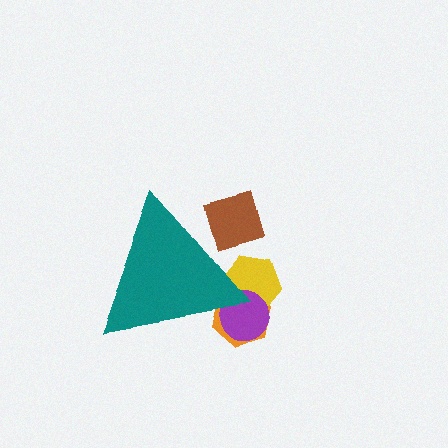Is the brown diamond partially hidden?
Yes, the brown diamond is partially hidden behind the teal triangle.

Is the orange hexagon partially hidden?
Yes, the orange hexagon is partially hidden behind the teal triangle.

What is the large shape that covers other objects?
A teal triangle.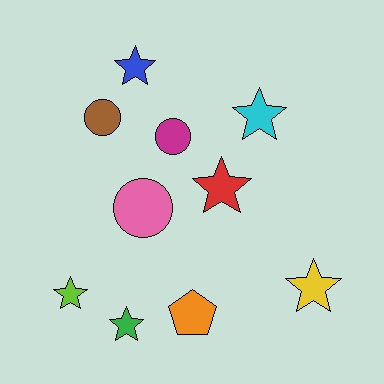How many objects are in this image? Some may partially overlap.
There are 10 objects.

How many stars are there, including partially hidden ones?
There are 6 stars.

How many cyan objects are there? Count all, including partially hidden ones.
There is 1 cyan object.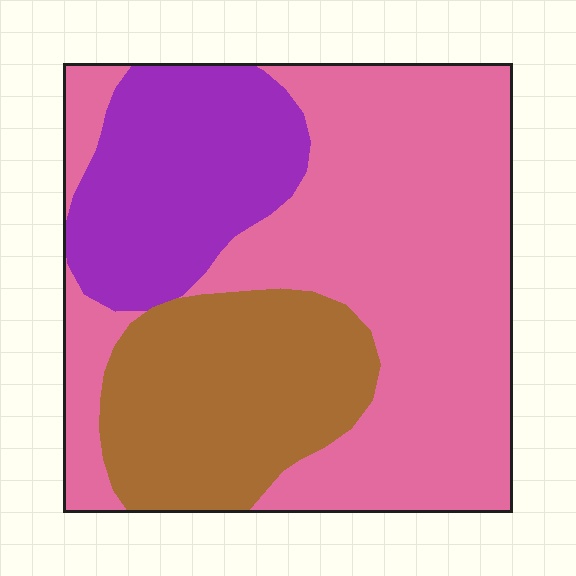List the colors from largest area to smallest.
From largest to smallest: pink, brown, purple.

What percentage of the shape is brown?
Brown covers roughly 25% of the shape.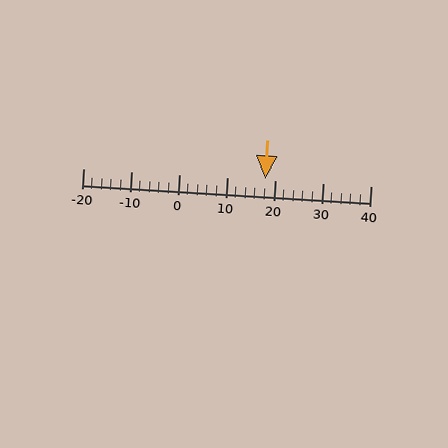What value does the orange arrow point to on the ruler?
The orange arrow points to approximately 18.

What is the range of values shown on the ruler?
The ruler shows values from -20 to 40.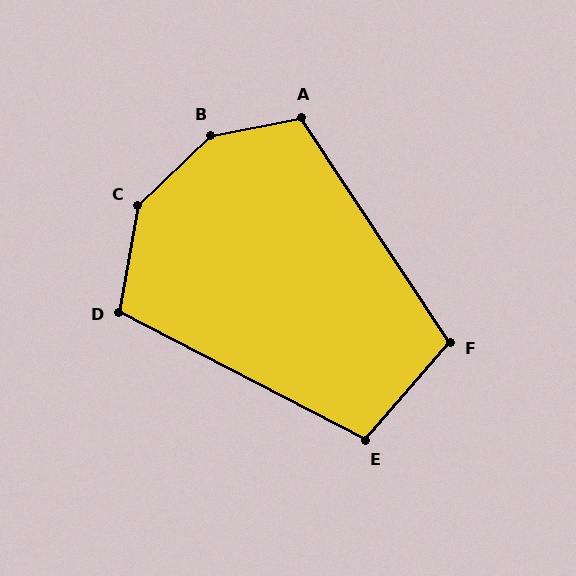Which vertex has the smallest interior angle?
E, at approximately 103 degrees.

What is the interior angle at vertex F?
Approximately 106 degrees (obtuse).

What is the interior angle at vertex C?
Approximately 144 degrees (obtuse).